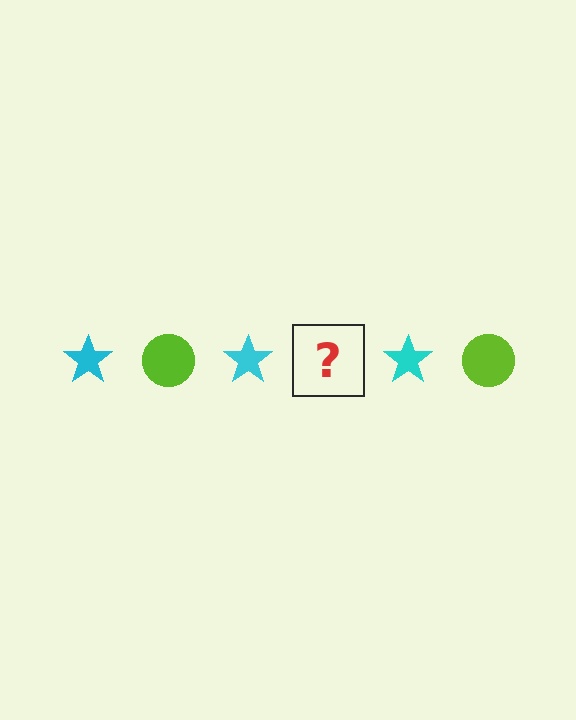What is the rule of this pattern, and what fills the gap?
The rule is that the pattern alternates between cyan star and lime circle. The gap should be filled with a lime circle.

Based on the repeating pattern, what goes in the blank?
The blank should be a lime circle.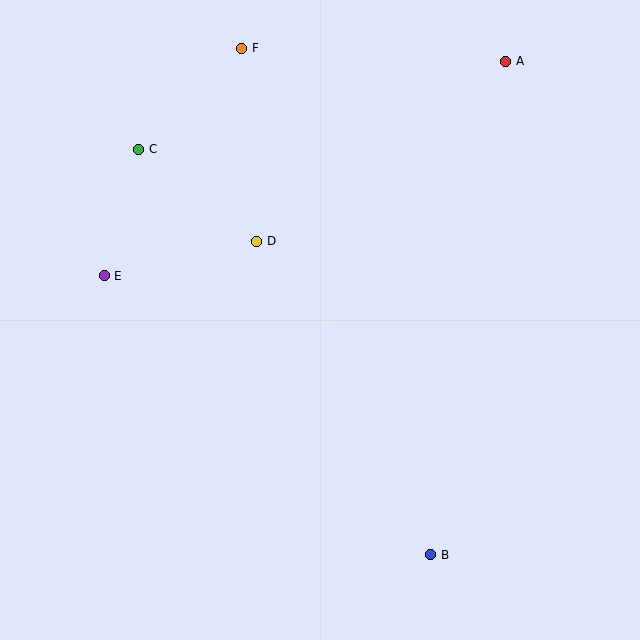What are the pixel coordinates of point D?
Point D is at (257, 241).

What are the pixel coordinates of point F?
Point F is at (242, 48).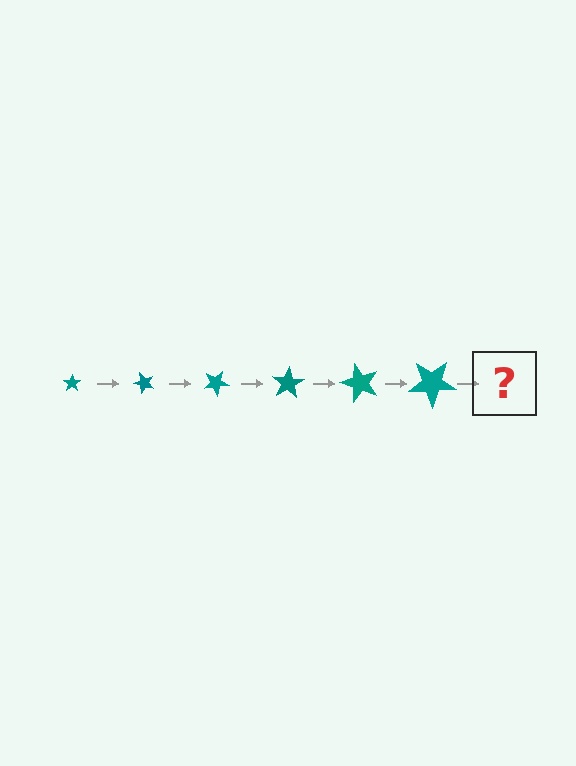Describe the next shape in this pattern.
It should be a star, larger than the previous one and rotated 300 degrees from the start.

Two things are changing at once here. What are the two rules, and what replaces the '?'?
The two rules are that the star grows larger each step and it rotates 50 degrees each step. The '?' should be a star, larger than the previous one and rotated 300 degrees from the start.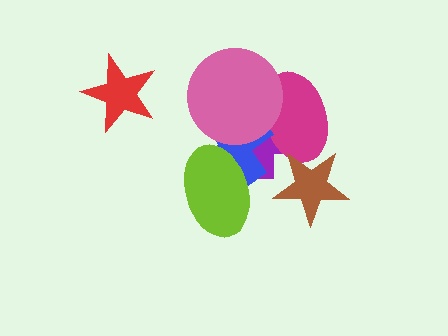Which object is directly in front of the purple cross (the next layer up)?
The magenta ellipse is directly in front of the purple cross.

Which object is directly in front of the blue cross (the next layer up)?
The lime ellipse is directly in front of the blue cross.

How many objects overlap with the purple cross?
5 objects overlap with the purple cross.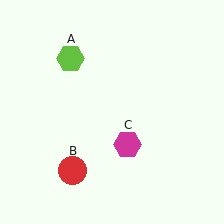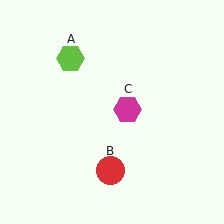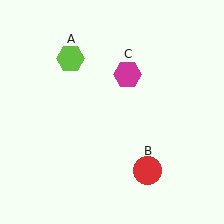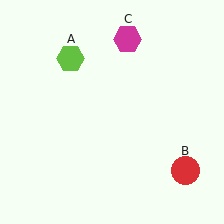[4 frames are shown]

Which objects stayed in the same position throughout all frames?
Lime hexagon (object A) remained stationary.